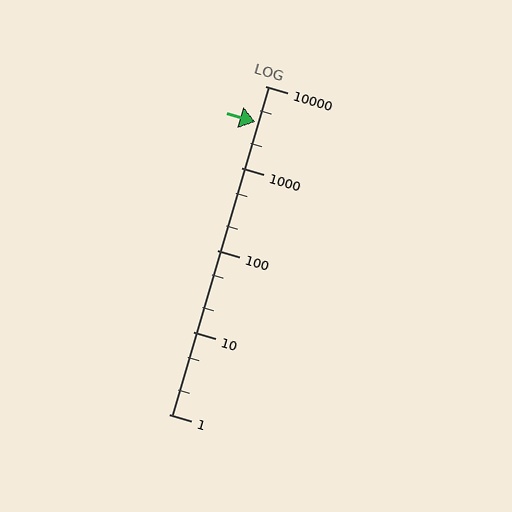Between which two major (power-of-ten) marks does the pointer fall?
The pointer is between 1000 and 10000.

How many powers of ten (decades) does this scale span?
The scale spans 4 decades, from 1 to 10000.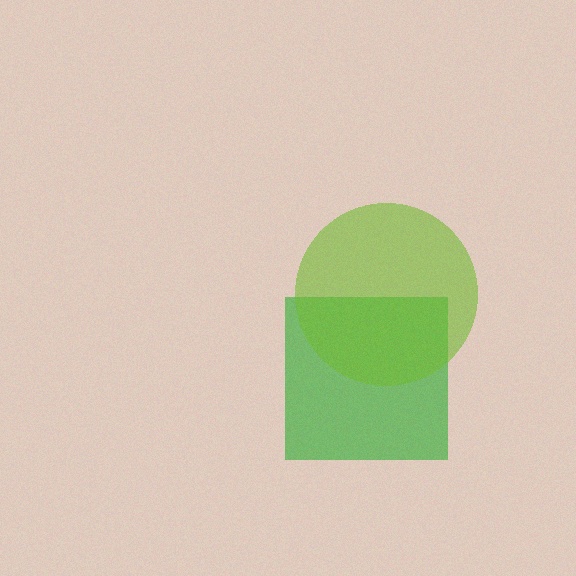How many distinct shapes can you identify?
There are 2 distinct shapes: a green square, a lime circle.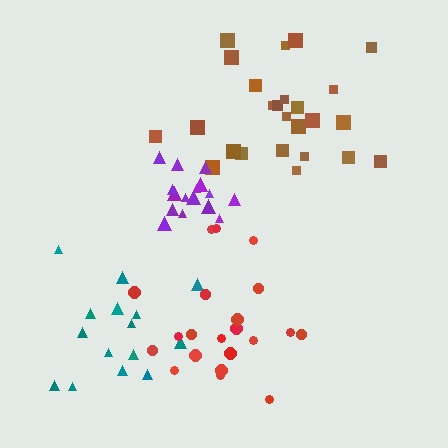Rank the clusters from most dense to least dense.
purple, teal, red, brown.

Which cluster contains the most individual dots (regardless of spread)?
Brown (25).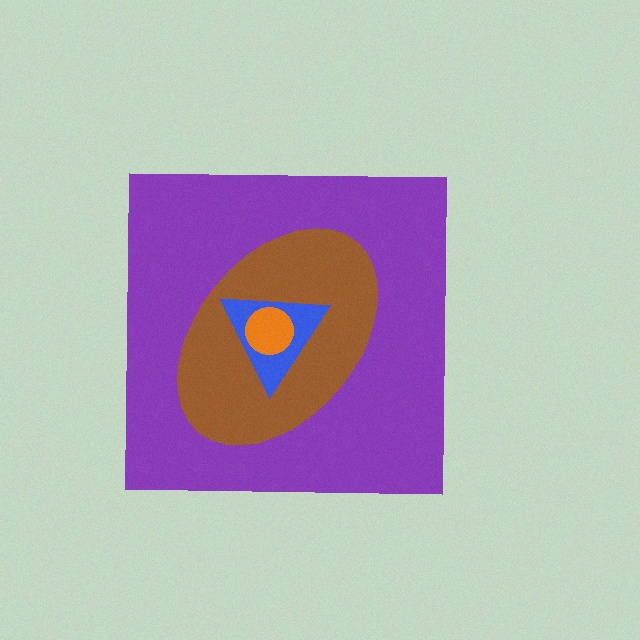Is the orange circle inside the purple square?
Yes.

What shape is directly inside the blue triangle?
The orange circle.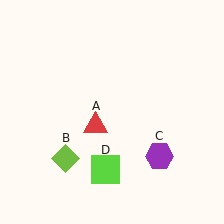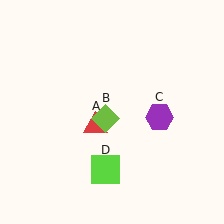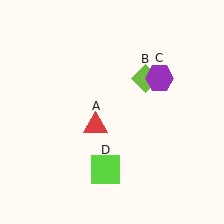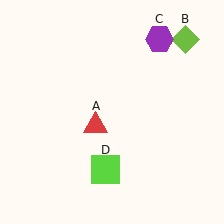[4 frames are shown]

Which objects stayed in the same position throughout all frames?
Red triangle (object A) and lime square (object D) remained stationary.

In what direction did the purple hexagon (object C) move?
The purple hexagon (object C) moved up.